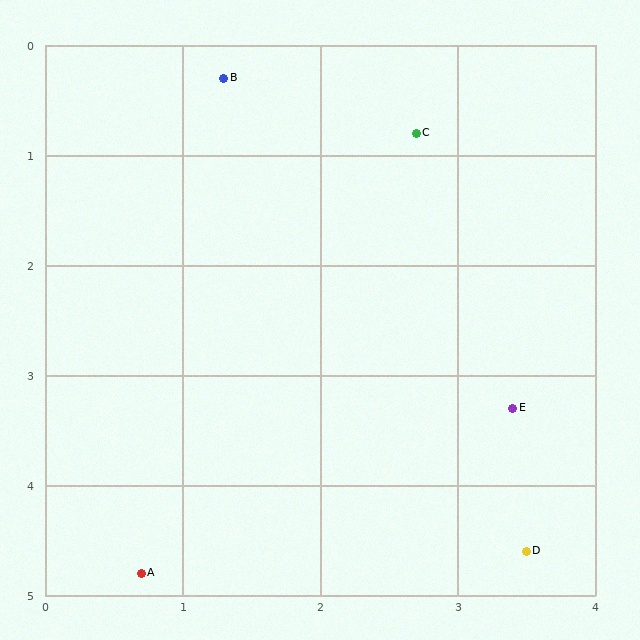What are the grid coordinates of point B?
Point B is at approximately (1.3, 0.3).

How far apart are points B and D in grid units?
Points B and D are about 4.8 grid units apart.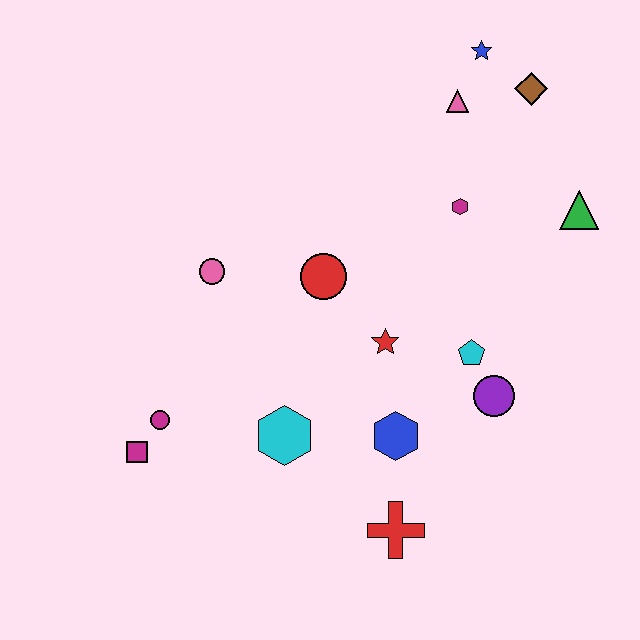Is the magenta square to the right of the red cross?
No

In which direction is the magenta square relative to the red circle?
The magenta square is to the left of the red circle.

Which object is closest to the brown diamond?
The blue star is closest to the brown diamond.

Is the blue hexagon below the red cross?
No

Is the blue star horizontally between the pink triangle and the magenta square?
No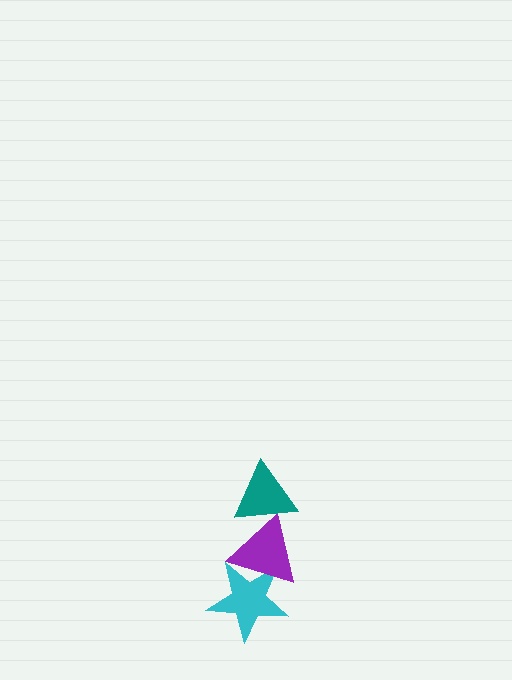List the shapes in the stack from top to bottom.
From top to bottom: the teal triangle, the purple triangle, the cyan star.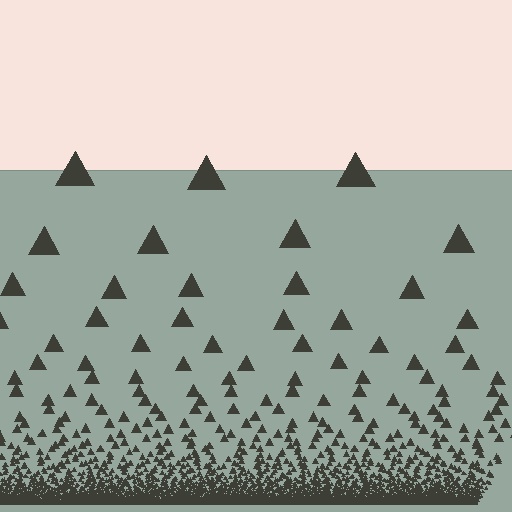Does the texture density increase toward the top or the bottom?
Density increases toward the bottom.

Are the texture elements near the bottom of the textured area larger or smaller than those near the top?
Smaller. The gradient is inverted — elements near the bottom are smaller and denser.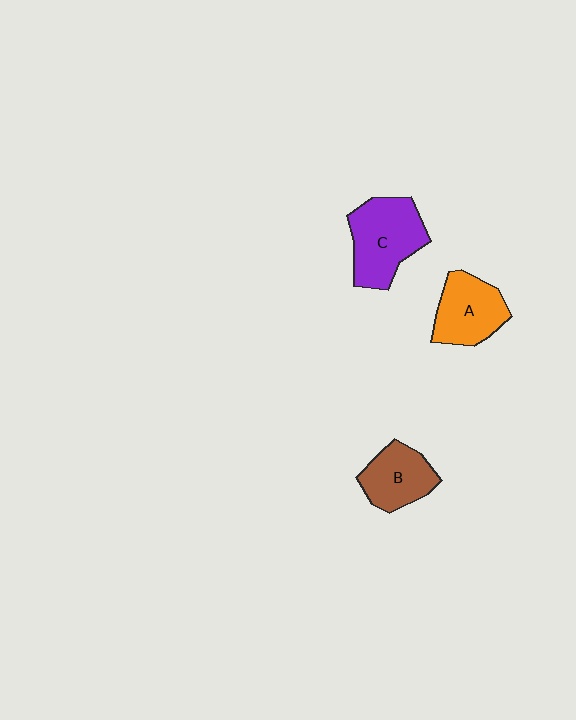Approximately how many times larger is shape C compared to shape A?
Approximately 1.3 times.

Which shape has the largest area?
Shape C (purple).